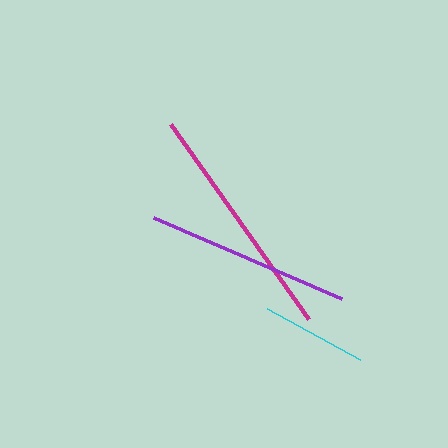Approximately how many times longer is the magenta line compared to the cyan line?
The magenta line is approximately 2.2 times the length of the cyan line.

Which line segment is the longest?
The magenta line is the longest at approximately 239 pixels.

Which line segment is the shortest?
The cyan line is the shortest at approximately 106 pixels.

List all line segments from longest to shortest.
From longest to shortest: magenta, purple, cyan.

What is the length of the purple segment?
The purple segment is approximately 205 pixels long.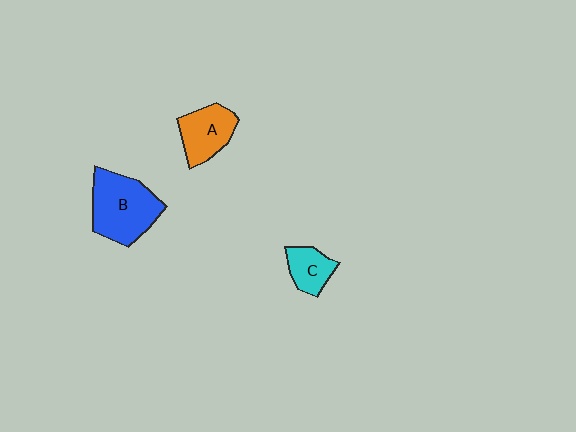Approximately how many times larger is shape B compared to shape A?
Approximately 1.5 times.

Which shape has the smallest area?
Shape C (cyan).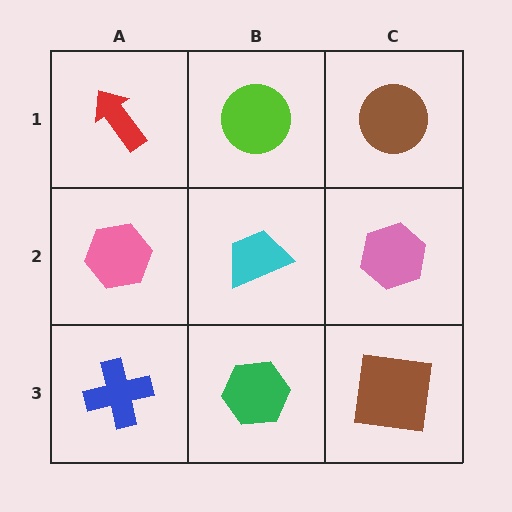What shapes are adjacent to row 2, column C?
A brown circle (row 1, column C), a brown square (row 3, column C), a cyan trapezoid (row 2, column B).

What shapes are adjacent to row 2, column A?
A red arrow (row 1, column A), a blue cross (row 3, column A), a cyan trapezoid (row 2, column B).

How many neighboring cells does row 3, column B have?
3.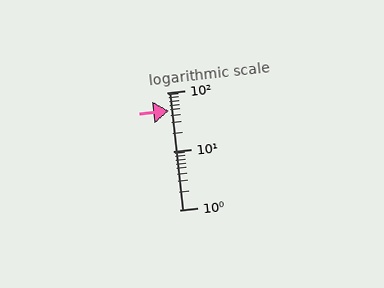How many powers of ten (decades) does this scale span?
The scale spans 2 decades, from 1 to 100.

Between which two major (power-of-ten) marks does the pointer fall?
The pointer is between 10 and 100.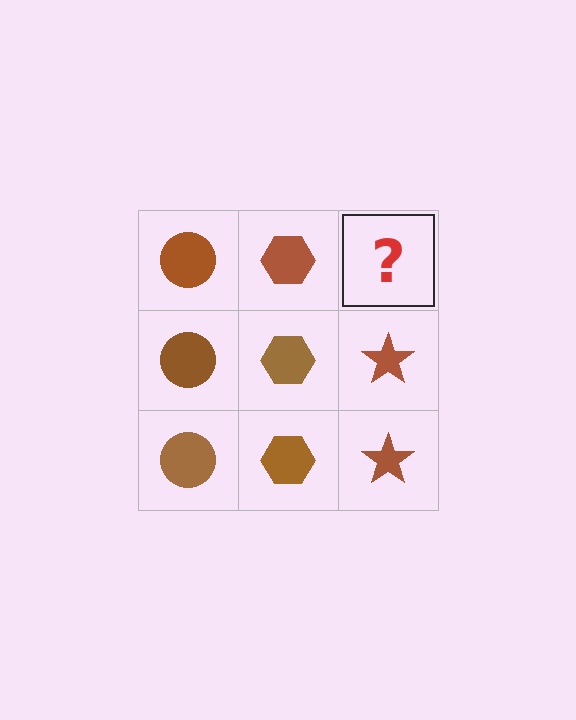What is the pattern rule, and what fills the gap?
The rule is that each column has a consistent shape. The gap should be filled with a brown star.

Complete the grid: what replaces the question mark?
The question mark should be replaced with a brown star.